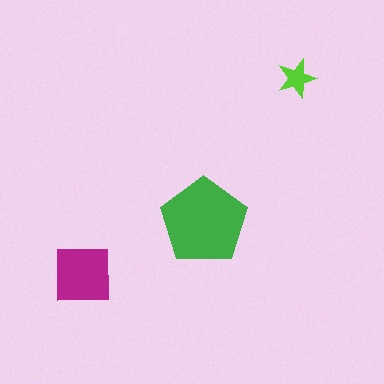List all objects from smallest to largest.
The lime star, the magenta square, the green pentagon.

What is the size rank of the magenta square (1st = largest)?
2nd.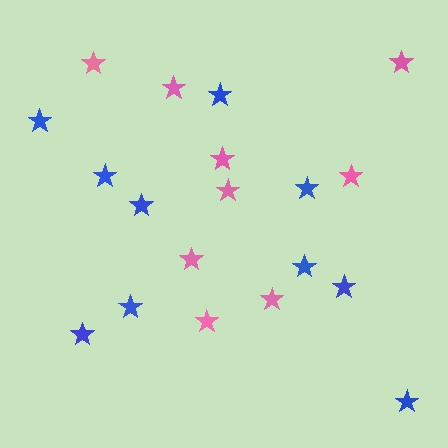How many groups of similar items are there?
There are 2 groups: one group of pink stars (9) and one group of blue stars (10).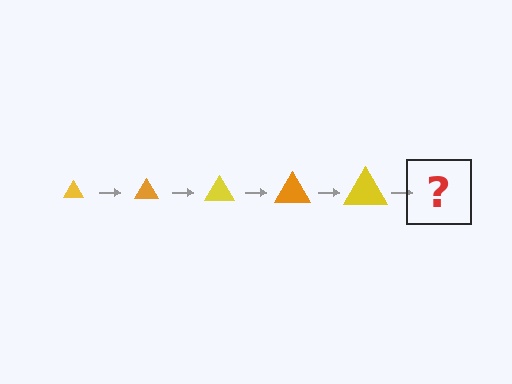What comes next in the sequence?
The next element should be an orange triangle, larger than the previous one.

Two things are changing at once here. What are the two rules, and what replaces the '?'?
The two rules are that the triangle grows larger each step and the color cycles through yellow and orange. The '?' should be an orange triangle, larger than the previous one.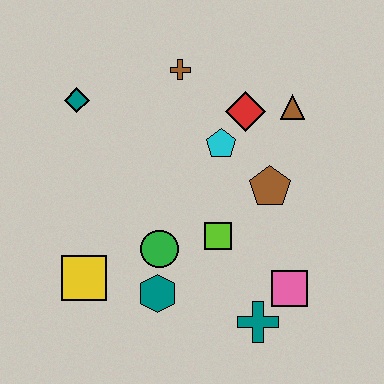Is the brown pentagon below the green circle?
No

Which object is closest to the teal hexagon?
The green circle is closest to the teal hexagon.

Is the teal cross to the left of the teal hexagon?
No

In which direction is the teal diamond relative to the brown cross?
The teal diamond is to the left of the brown cross.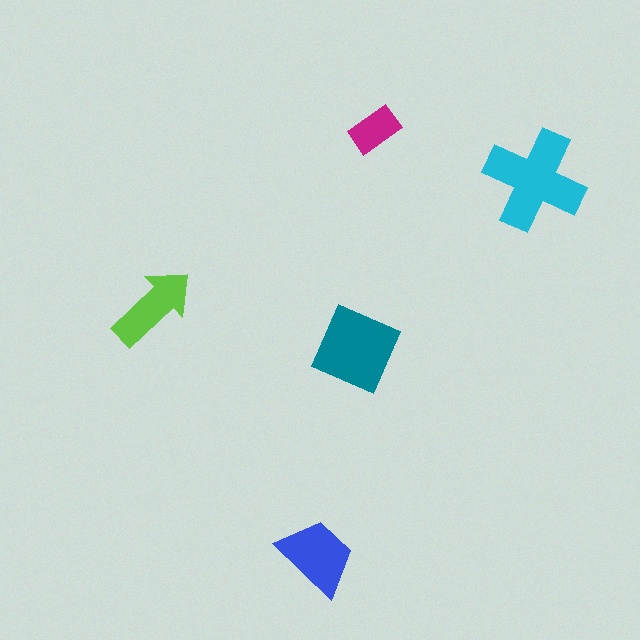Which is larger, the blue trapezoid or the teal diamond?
The teal diamond.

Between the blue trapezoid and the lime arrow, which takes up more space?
The blue trapezoid.